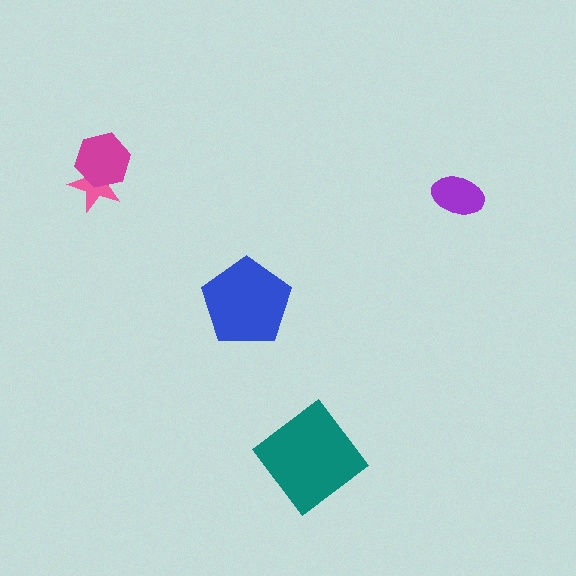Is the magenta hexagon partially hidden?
No, no other shape covers it.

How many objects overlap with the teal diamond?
0 objects overlap with the teal diamond.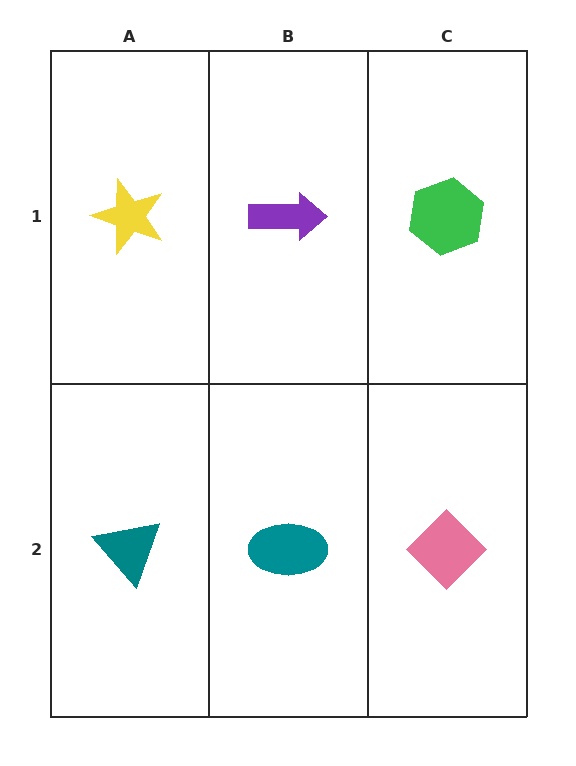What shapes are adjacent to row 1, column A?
A teal triangle (row 2, column A), a purple arrow (row 1, column B).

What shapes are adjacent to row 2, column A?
A yellow star (row 1, column A), a teal ellipse (row 2, column B).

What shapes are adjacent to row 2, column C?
A green hexagon (row 1, column C), a teal ellipse (row 2, column B).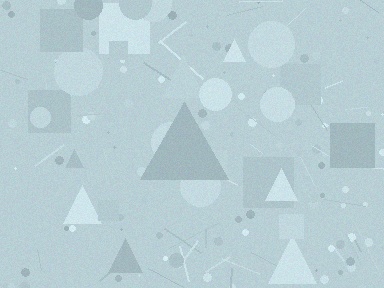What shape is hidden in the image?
A triangle is hidden in the image.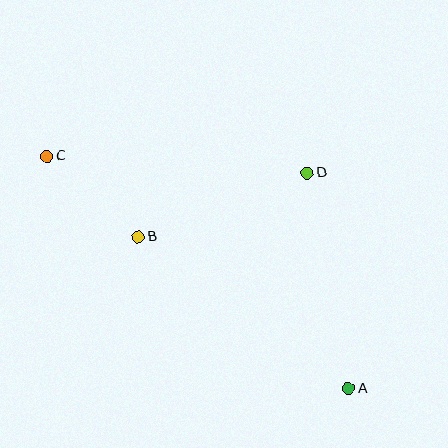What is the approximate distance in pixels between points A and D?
The distance between A and D is approximately 220 pixels.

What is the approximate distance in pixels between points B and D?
The distance between B and D is approximately 180 pixels.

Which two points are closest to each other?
Points B and C are closest to each other.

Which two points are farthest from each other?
Points A and C are farthest from each other.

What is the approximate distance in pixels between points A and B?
The distance between A and B is approximately 259 pixels.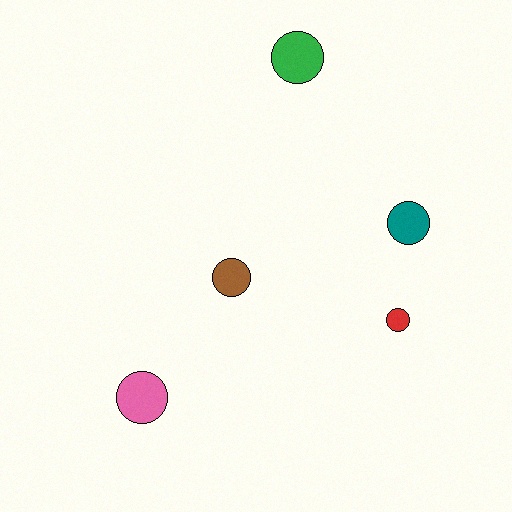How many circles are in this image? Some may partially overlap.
There are 5 circles.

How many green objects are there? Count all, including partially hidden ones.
There is 1 green object.